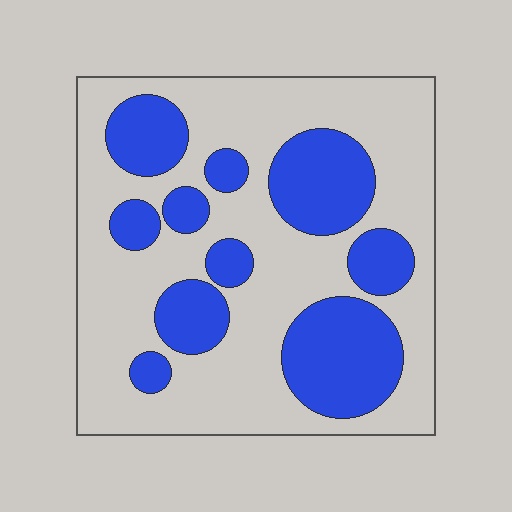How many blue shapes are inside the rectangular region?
10.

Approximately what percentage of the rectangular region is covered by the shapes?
Approximately 35%.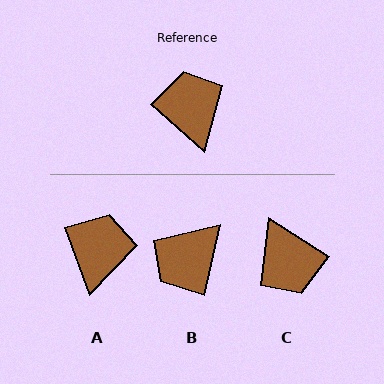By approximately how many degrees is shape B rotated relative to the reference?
Approximately 119 degrees counter-clockwise.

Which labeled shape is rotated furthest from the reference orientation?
C, about 172 degrees away.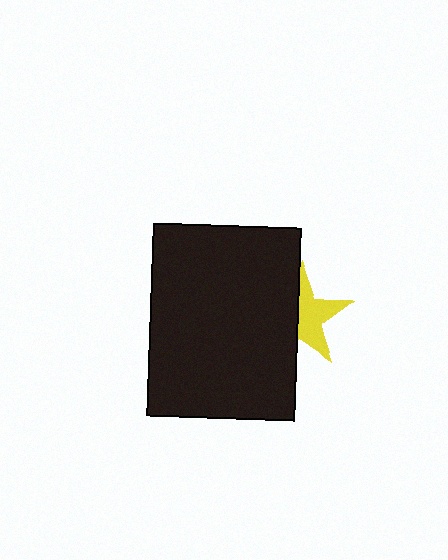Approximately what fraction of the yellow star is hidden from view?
Roughly 46% of the yellow star is hidden behind the black rectangle.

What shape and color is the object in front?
The object in front is a black rectangle.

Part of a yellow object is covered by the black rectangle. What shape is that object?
It is a star.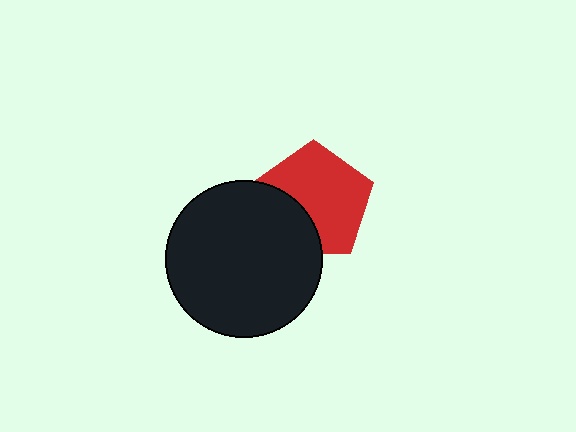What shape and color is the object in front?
The object in front is a black circle.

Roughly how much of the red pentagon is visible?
Most of it is visible (roughly 68%).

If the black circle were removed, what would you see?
You would see the complete red pentagon.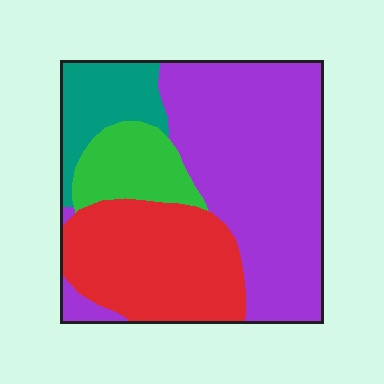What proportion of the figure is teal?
Teal covers 12% of the figure.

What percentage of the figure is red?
Red takes up about one quarter (1/4) of the figure.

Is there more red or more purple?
Purple.